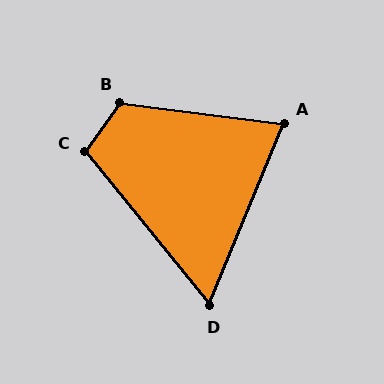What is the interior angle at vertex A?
Approximately 75 degrees (acute).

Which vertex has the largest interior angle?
B, at approximately 119 degrees.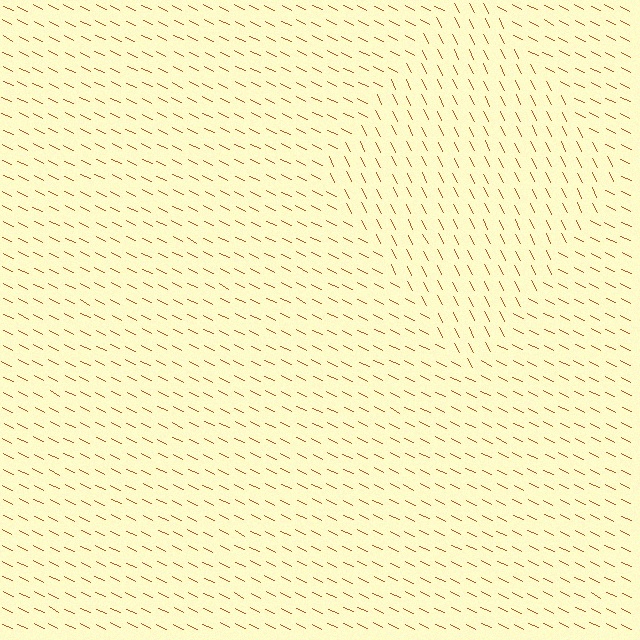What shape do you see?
I see a diamond.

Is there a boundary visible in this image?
Yes, there is a texture boundary formed by a change in line orientation.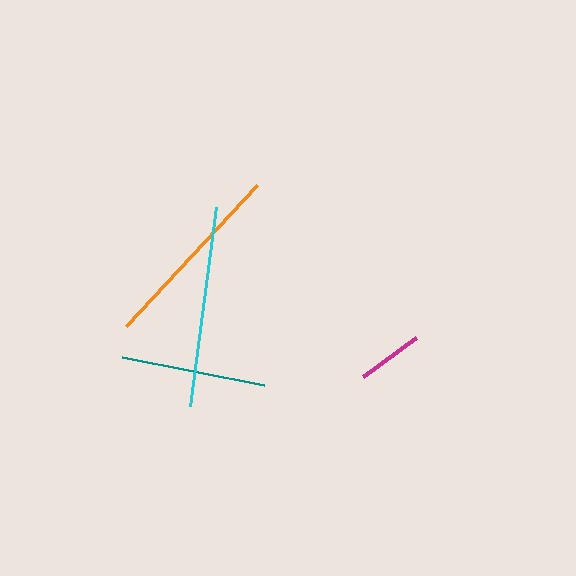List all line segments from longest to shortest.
From longest to shortest: cyan, orange, teal, magenta.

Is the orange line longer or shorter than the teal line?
The orange line is longer than the teal line.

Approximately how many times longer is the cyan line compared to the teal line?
The cyan line is approximately 1.4 times the length of the teal line.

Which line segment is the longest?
The cyan line is the longest at approximately 201 pixels.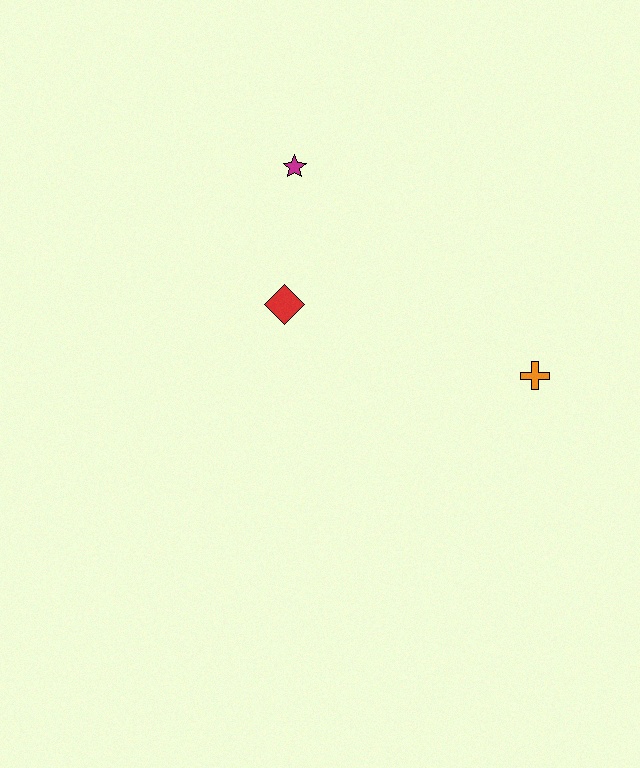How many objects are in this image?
There are 3 objects.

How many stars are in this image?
There is 1 star.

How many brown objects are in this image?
There are no brown objects.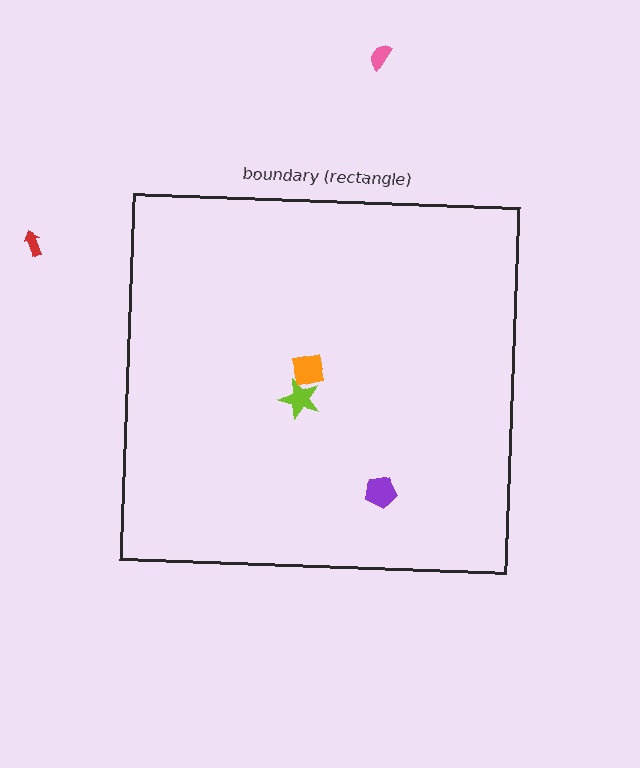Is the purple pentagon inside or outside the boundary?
Inside.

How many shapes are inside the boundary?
3 inside, 2 outside.